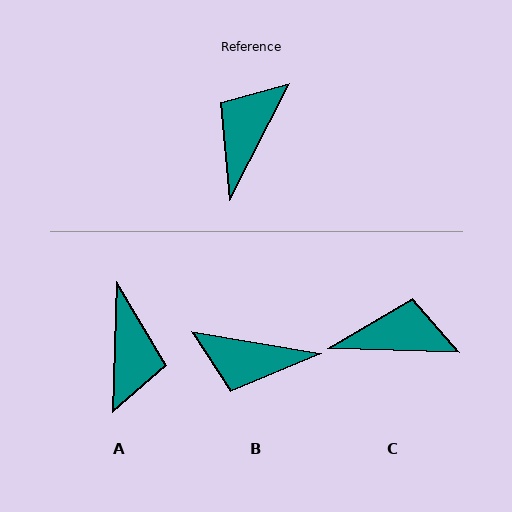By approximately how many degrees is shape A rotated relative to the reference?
Approximately 154 degrees clockwise.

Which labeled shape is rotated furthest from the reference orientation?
A, about 154 degrees away.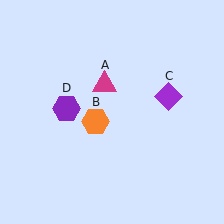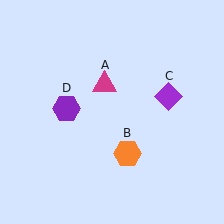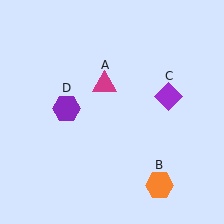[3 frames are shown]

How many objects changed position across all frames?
1 object changed position: orange hexagon (object B).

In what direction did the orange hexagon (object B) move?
The orange hexagon (object B) moved down and to the right.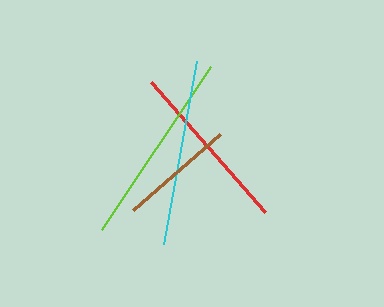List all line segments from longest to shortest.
From longest to shortest: lime, cyan, red, brown.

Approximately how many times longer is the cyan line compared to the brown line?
The cyan line is approximately 1.6 times the length of the brown line.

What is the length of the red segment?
The red segment is approximately 173 pixels long.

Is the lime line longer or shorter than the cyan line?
The lime line is longer than the cyan line.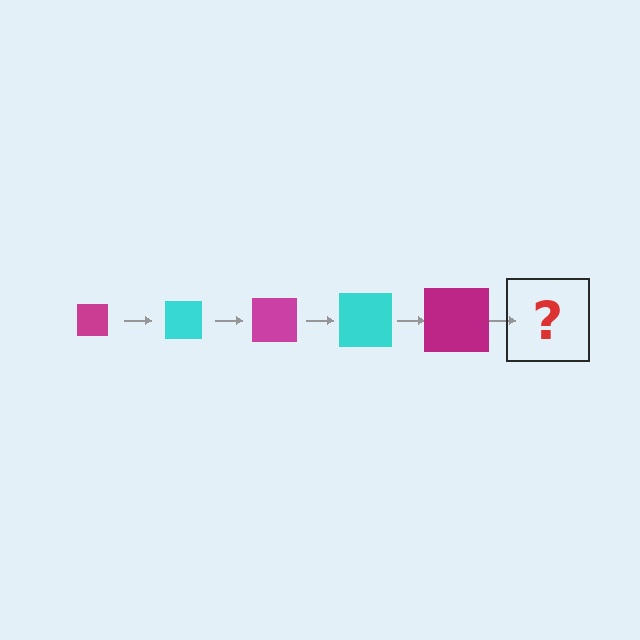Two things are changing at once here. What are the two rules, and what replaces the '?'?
The two rules are that the square grows larger each step and the color cycles through magenta and cyan. The '?' should be a cyan square, larger than the previous one.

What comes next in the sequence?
The next element should be a cyan square, larger than the previous one.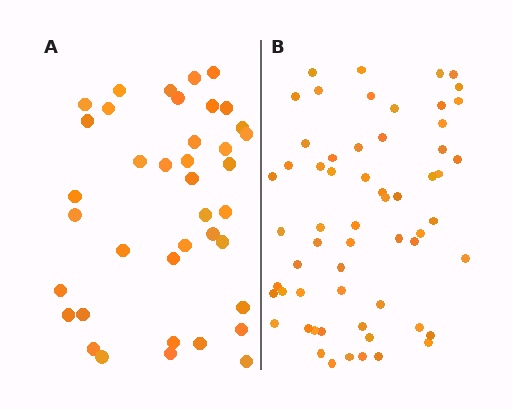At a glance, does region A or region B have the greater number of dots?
Region B (the right region) has more dots.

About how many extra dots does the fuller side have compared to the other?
Region B has approximately 20 more dots than region A.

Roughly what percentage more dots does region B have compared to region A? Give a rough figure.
About 55% more.